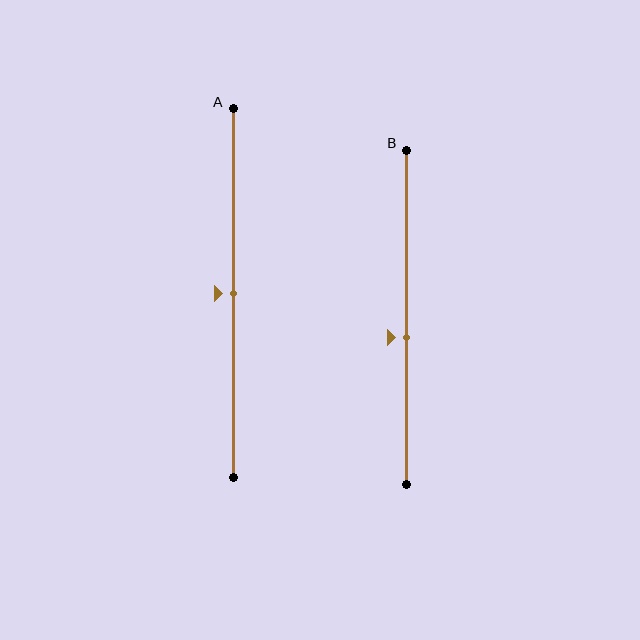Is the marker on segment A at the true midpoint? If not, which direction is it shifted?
Yes, the marker on segment A is at the true midpoint.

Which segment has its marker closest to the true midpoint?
Segment A has its marker closest to the true midpoint.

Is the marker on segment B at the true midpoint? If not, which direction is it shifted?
No, the marker on segment B is shifted downward by about 6% of the segment length.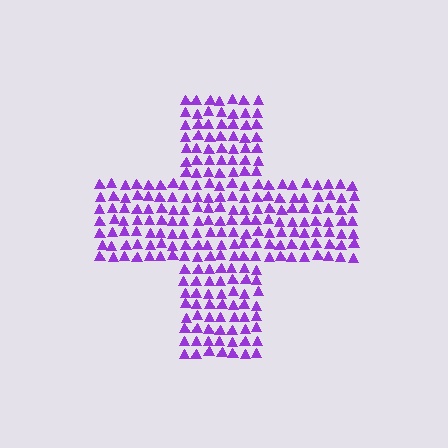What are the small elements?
The small elements are triangles.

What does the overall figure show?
The overall figure shows a cross.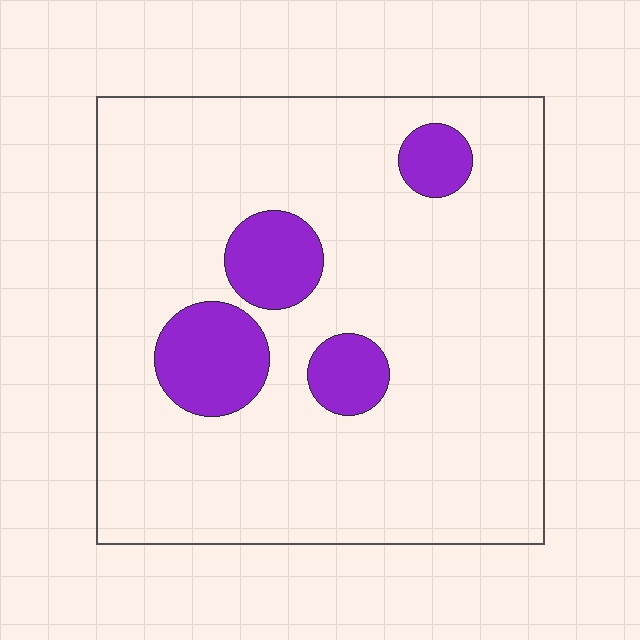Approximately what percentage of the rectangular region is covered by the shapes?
Approximately 15%.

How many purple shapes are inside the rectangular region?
4.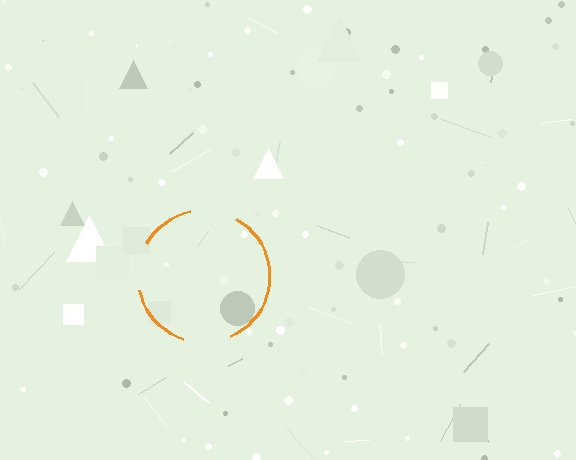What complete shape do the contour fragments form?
The contour fragments form a circle.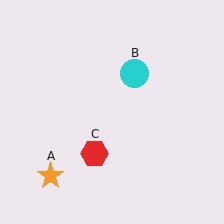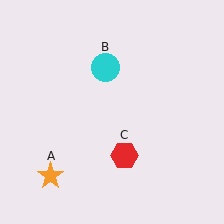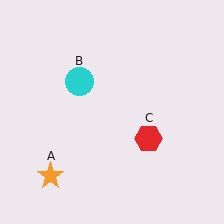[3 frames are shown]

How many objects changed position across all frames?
2 objects changed position: cyan circle (object B), red hexagon (object C).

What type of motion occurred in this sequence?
The cyan circle (object B), red hexagon (object C) rotated counterclockwise around the center of the scene.